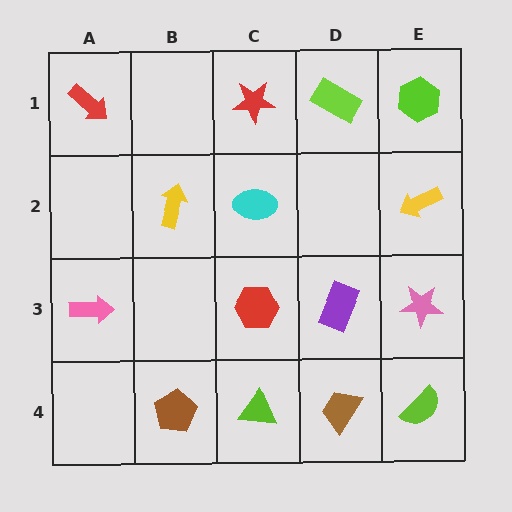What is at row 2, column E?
A yellow arrow.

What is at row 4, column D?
A brown trapezoid.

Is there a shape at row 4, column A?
No, that cell is empty.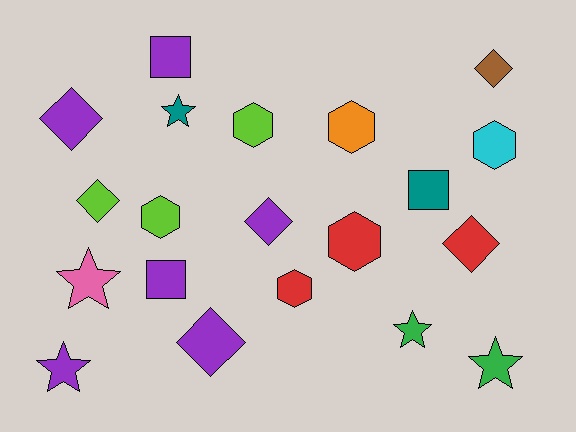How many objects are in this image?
There are 20 objects.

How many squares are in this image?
There are 3 squares.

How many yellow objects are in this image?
There are no yellow objects.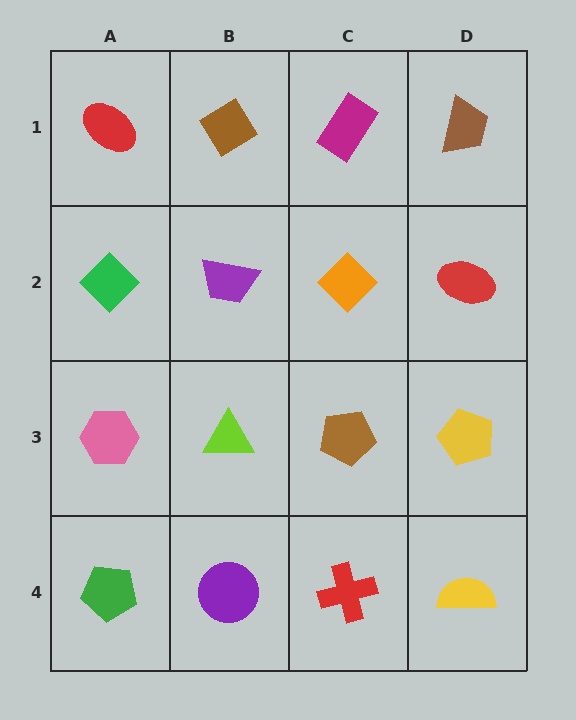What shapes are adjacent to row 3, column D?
A red ellipse (row 2, column D), a yellow semicircle (row 4, column D), a brown pentagon (row 3, column C).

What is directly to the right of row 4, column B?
A red cross.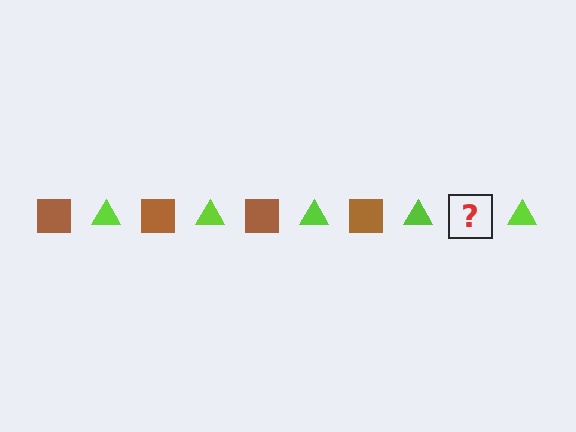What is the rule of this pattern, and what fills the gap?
The rule is that the pattern alternates between brown square and lime triangle. The gap should be filled with a brown square.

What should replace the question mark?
The question mark should be replaced with a brown square.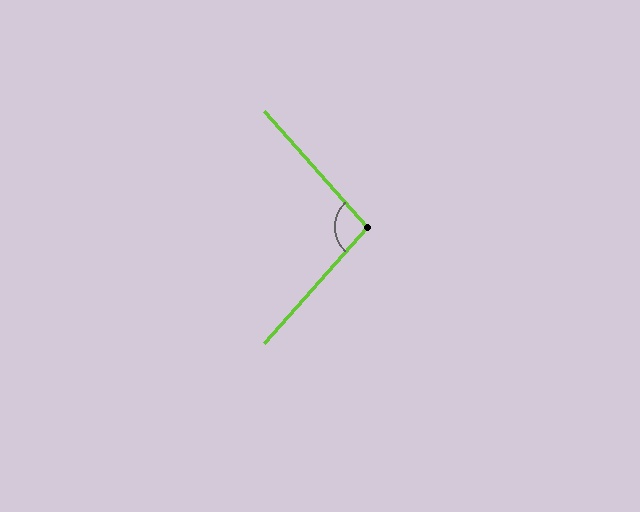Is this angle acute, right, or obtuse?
It is obtuse.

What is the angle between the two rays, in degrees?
Approximately 97 degrees.